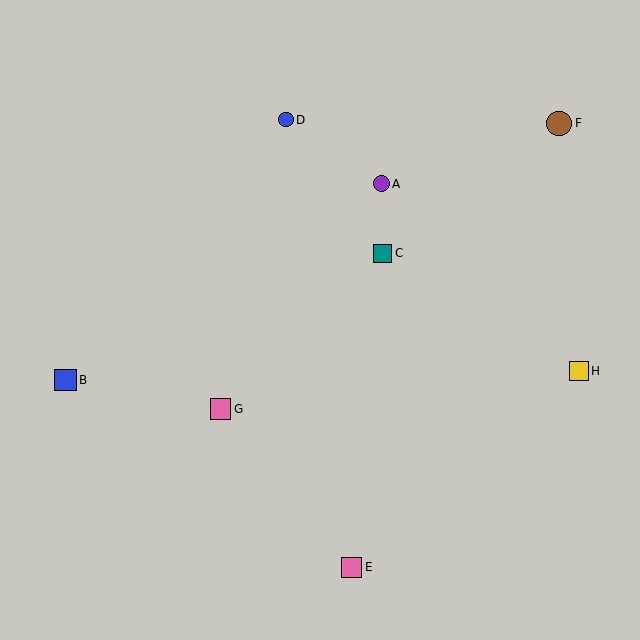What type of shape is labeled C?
Shape C is a teal square.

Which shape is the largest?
The brown circle (labeled F) is the largest.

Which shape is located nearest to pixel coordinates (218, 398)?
The pink square (labeled G) at (220, 409) is nearest to that location.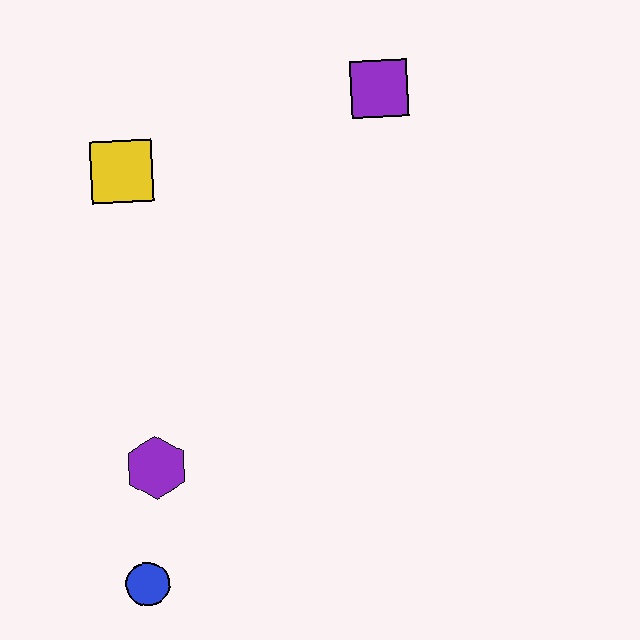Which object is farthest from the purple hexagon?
The purple square is farthest from the purple hexagon.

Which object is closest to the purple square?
The yellow square is closest to the purple square.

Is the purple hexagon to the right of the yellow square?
Yes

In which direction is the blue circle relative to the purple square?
The blue circle is below the purple square.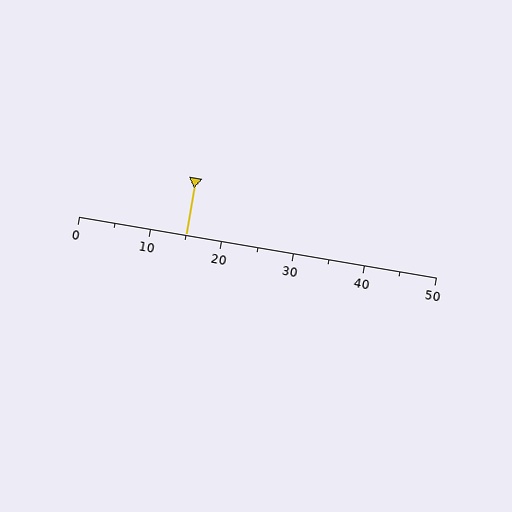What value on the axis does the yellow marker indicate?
The marker indicates approximately 15.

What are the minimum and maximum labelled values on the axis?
The axis runs from 0 to 50.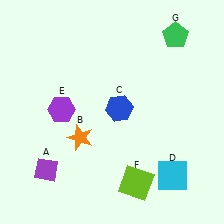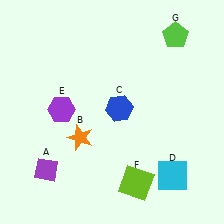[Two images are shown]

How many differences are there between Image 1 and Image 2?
There is 1 difference between the two images.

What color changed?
The pentagon (G) changed from green in Image 1 to lime in Image 2.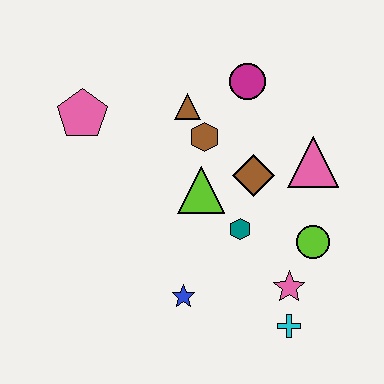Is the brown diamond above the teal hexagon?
Yes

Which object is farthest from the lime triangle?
The cyan cross is farthest from the lime triangle.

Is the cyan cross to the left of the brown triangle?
No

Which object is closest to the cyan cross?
The pink star is closest to the cyan cross.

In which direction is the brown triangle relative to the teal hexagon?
The brown triangle is above the teal hexagon.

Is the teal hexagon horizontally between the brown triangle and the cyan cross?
Yes